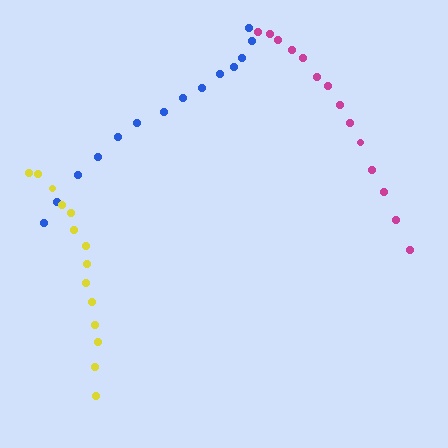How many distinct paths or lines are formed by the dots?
There are 3 distinct paths.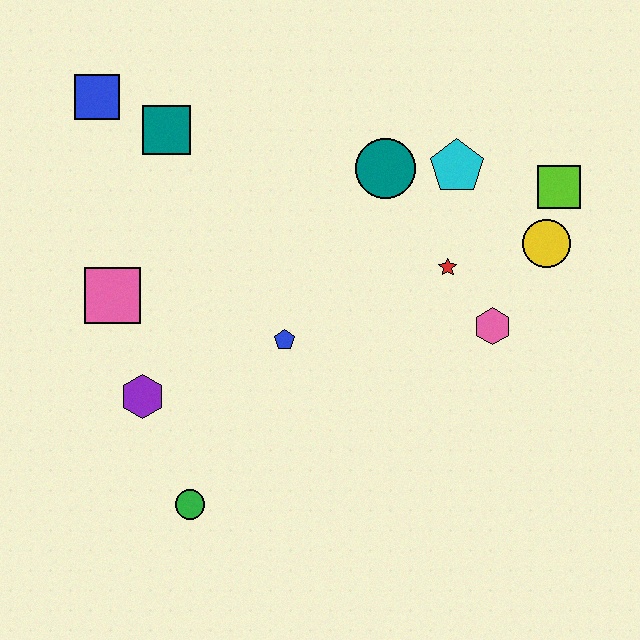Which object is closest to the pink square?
The purple hexagon is closest to the pink square.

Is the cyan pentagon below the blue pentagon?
No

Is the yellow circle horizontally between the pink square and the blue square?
No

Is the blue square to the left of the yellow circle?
Yes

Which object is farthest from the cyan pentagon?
The green circle is farthest from the cyan pentagon.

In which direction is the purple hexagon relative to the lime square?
The purple hexagon is to the left of the lime square.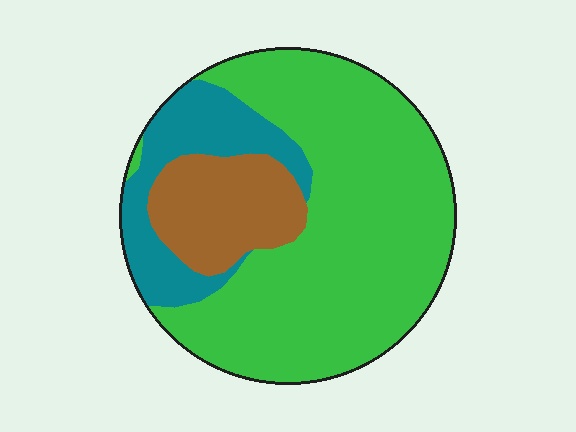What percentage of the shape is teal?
Teal covers 18% of the shape.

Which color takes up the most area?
Green, at roughly 65%.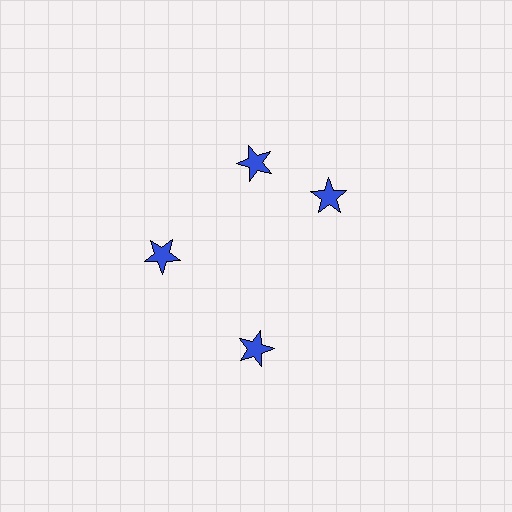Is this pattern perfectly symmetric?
No. The 4 blue stars are arranged in a ring, but one element near the 3 o'clock position is rotated out of alignment along the ring, breaking the 4-fold rotational symmetry.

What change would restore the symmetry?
The symmetry would be restored by rotating it back into even spacing with its neighbors so that all 4 stars sit at equal angles and equal distance from the center.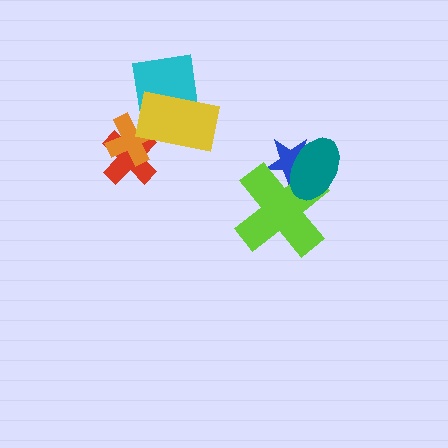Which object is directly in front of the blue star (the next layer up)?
The lime cross is directly in front of the blue star.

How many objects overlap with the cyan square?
1 object overlaps with the cyan square.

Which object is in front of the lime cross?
The teal ellipse is in front of the lime cross.